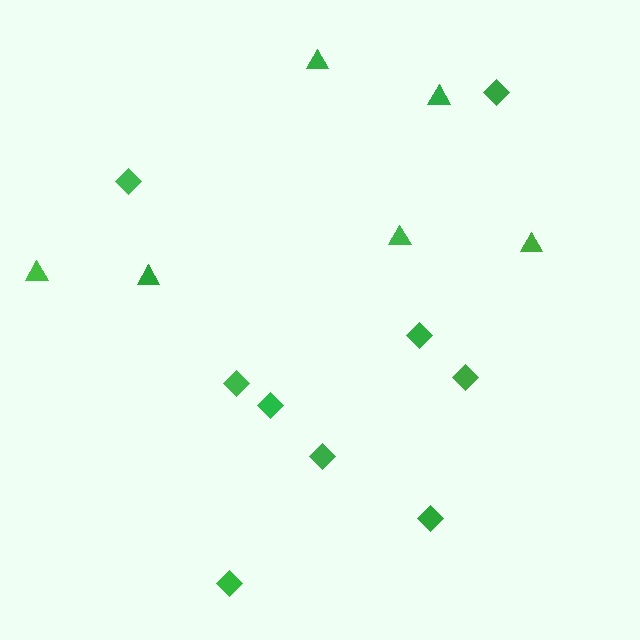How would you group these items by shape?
There are 2 groups: one group of triangles (6) and one group of diamonds (9).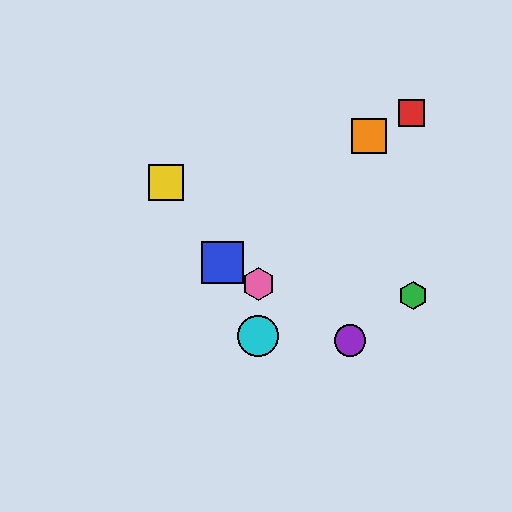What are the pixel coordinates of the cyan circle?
The cyan circle is at (258, 336).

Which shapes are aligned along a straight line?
The blue square, the purple circle, the pink hexagon are aligned along a straight line.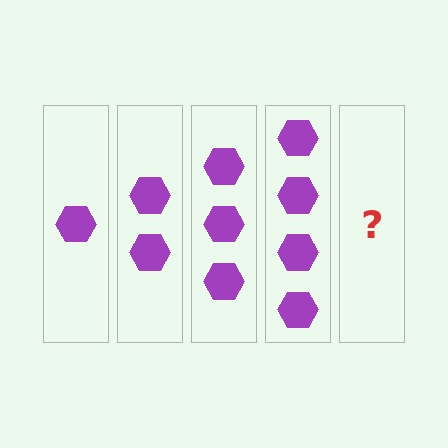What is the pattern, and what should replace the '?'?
The pattern is that each step adds one more hexagon. The '?' should be 5 hexagons.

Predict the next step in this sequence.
The next step is 5 hexagons.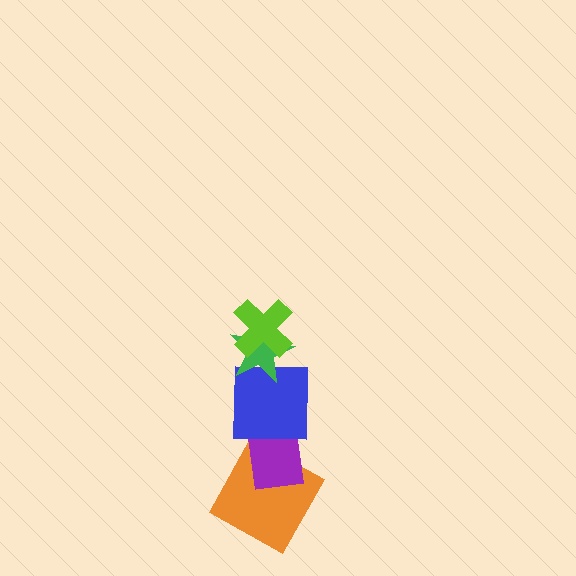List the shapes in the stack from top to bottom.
From top to bottom: the lime cross, the green star, the blue square, the purple rectangle, the orange square.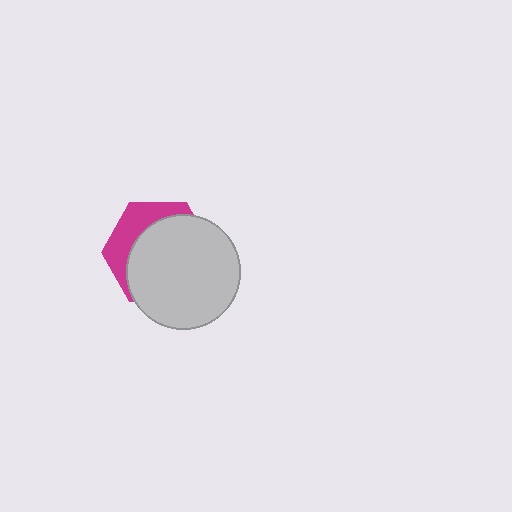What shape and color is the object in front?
The object in front is a light gray circle.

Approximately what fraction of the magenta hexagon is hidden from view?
Roughly 69% of the magenta hexagon is hidden behind the light gray circle.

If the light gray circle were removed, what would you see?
You would see the complete magenta hexagon.